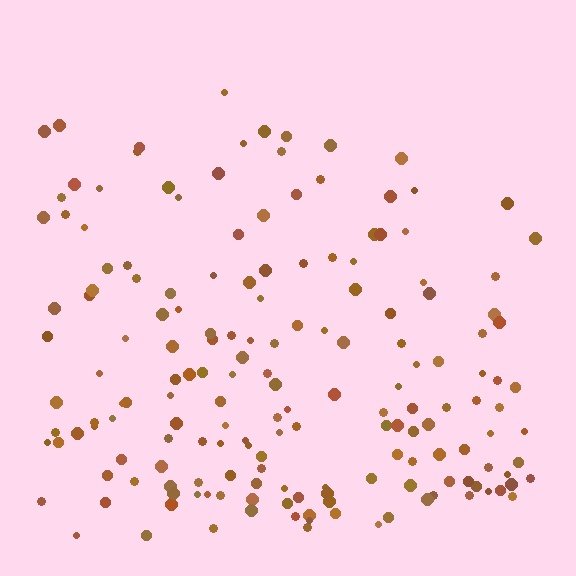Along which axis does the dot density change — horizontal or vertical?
Vertical.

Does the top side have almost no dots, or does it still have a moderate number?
Still a moderate number, just noticeably fewer than the bottom.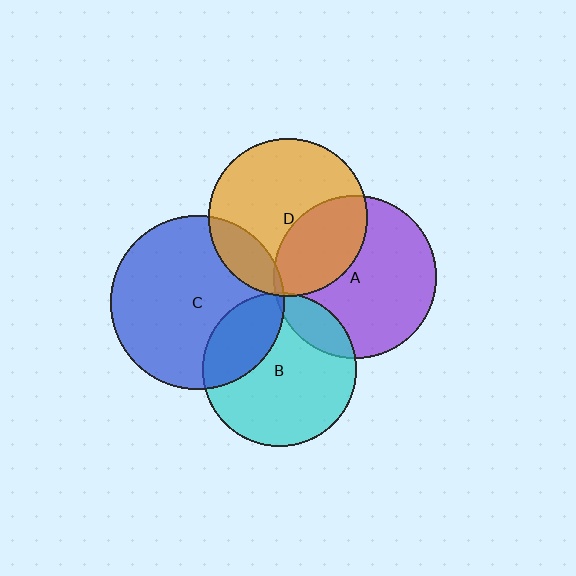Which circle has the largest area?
Circle C (blue).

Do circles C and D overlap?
Yes.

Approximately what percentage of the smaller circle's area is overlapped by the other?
Approximately 15%.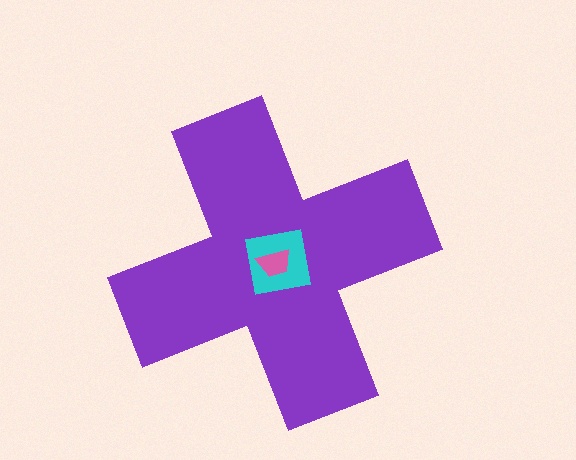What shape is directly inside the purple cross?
The cyan square.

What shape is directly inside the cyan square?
The pink trapezoid.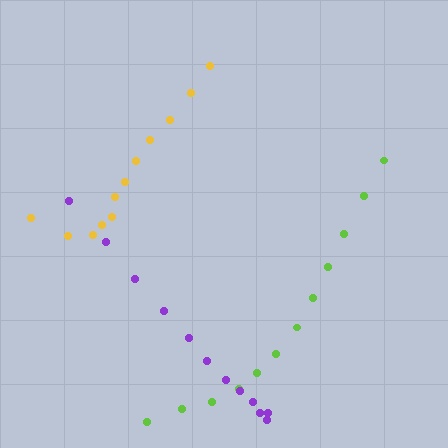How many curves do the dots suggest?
There are 3 distinct paths.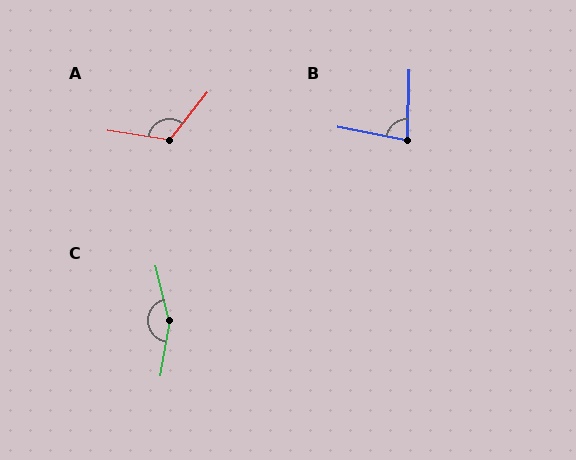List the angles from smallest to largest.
B (80°), A (120°), C (157°).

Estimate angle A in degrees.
Approximately 120 degrees.